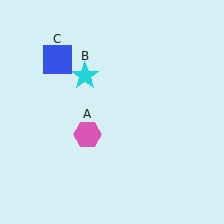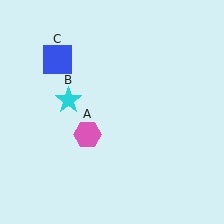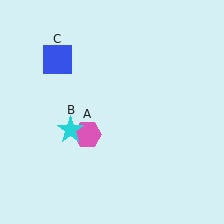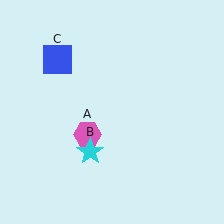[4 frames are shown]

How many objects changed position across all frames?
1 object changed position: cyan star (object B).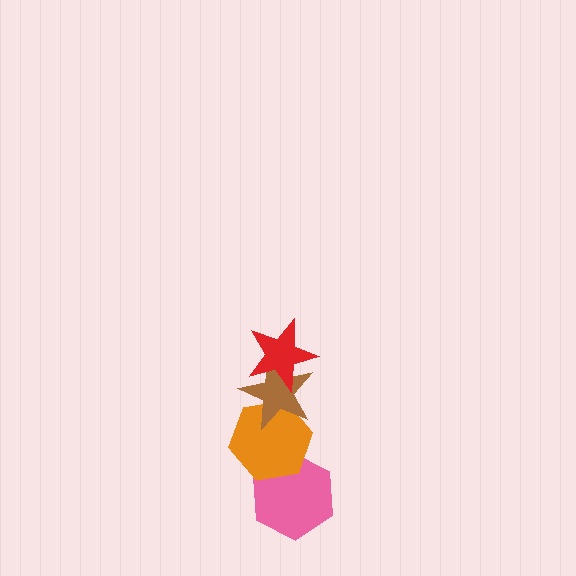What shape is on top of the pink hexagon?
The orange hexagon is on top of the pink hexagon.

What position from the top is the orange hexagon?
The orange hexagon is 3rd from the top.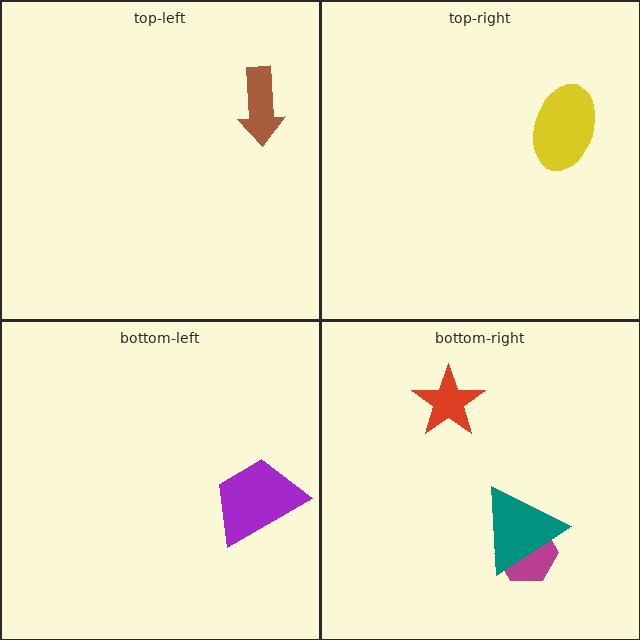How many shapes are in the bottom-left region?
1.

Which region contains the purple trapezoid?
The bottom-left region.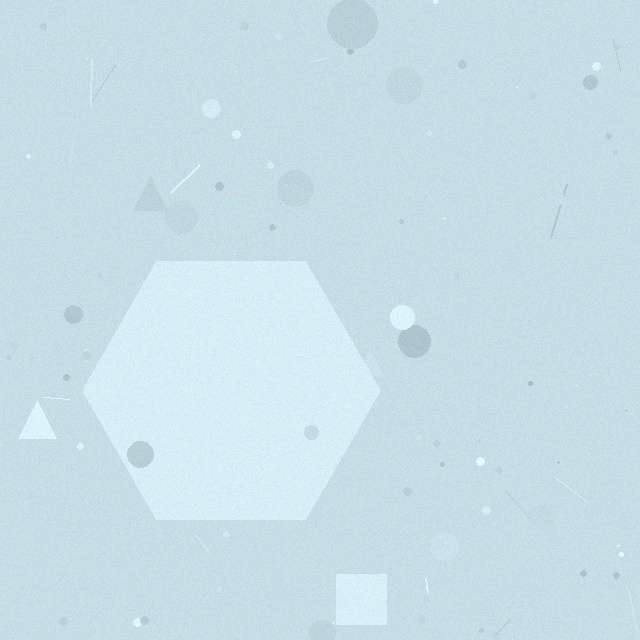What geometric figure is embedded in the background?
A hexagon is embedded in the background.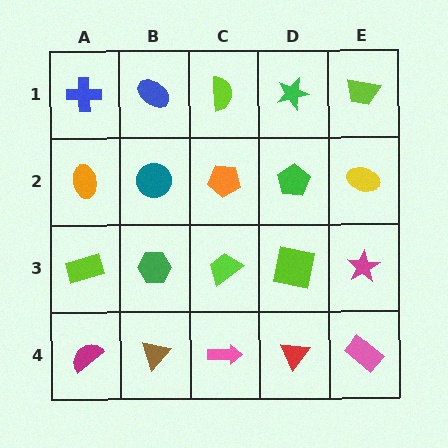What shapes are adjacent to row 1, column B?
A teal circle (row 2, column B), a blue cross (row 1, column A), a lime semicircle (row 1, column C).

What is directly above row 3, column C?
An orange pentagon.